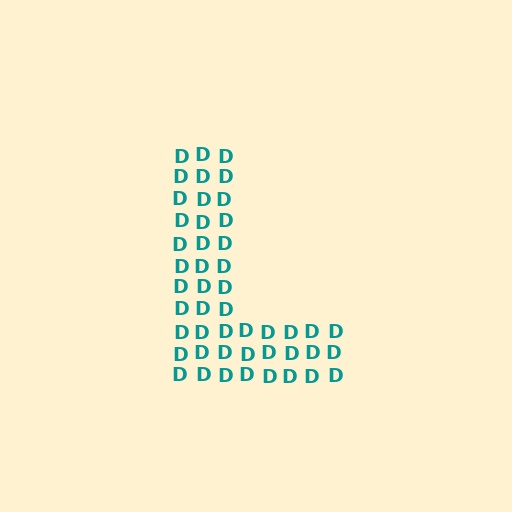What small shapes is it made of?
It is made of small letter D's.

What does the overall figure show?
The overall figure shows the letter L.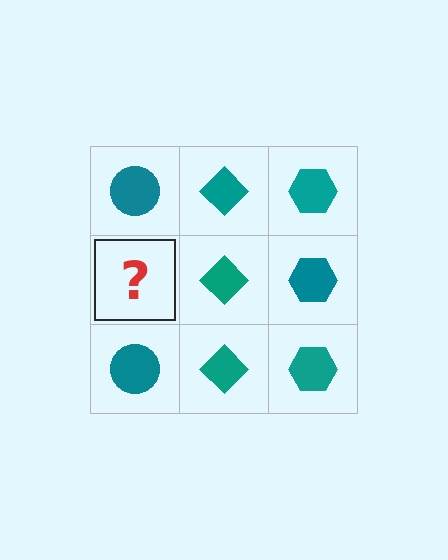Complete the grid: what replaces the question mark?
The question mark should be replaced with a teal circle.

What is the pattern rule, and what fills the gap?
The rule is that each column has a consistent shape. The gap should be filled with a teal circle.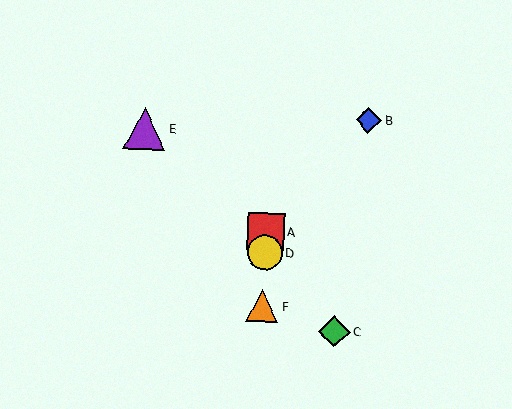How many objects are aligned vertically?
3 objects (A, D, F) are aligned vertically.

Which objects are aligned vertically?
Objects A, D, F are aligned vertically.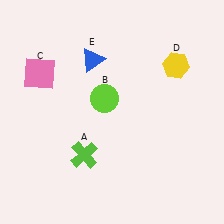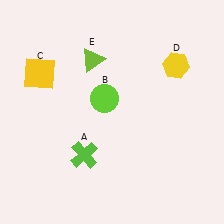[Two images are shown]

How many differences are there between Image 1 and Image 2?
There are 2 differences between the two images.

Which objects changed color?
C changed from pink to yellow. E changed from blue to lime.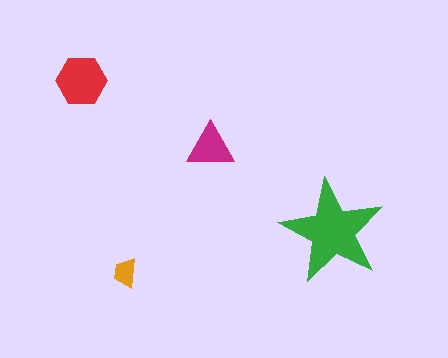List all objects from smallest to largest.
The orange trapezoid, the magenta triangle, the red hexagon, the green star.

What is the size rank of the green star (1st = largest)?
1st.